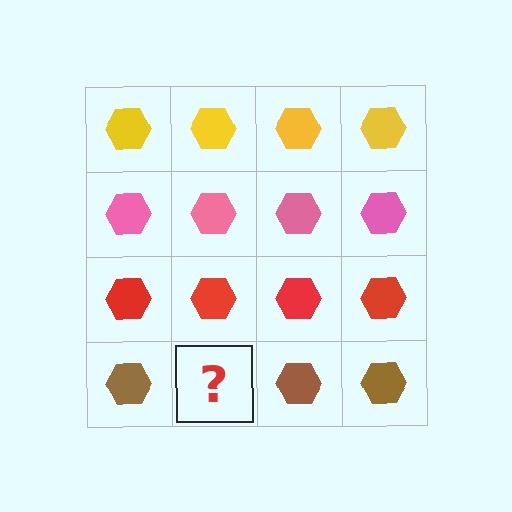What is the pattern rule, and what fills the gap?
The rule is that each row has a consistent color. The gap should be filled with a brown hexagon.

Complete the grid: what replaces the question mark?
The question mark should be replaced with a brown hexagon.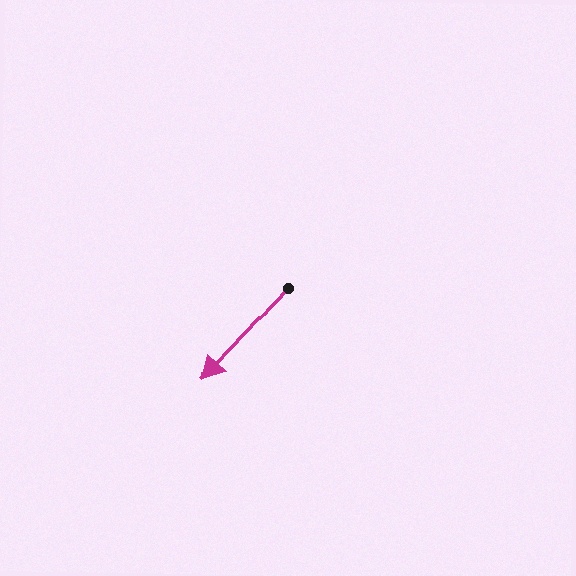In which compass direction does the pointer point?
Southwest.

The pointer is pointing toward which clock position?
Roughly 7 o'clock.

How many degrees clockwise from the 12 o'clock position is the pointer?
Approximately 223 degrees.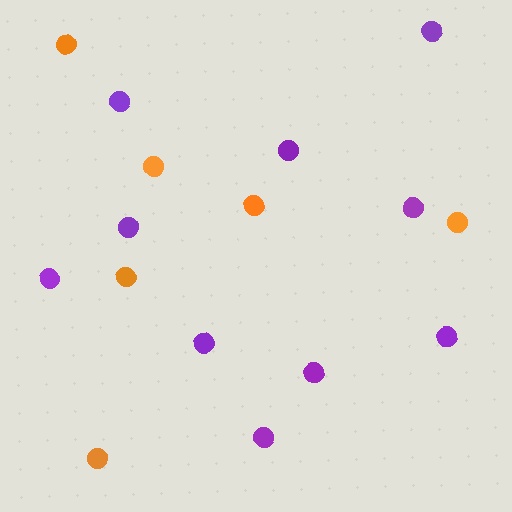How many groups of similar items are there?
There are 2 groups: one group of orange circles (6) and one group of purple circles (10).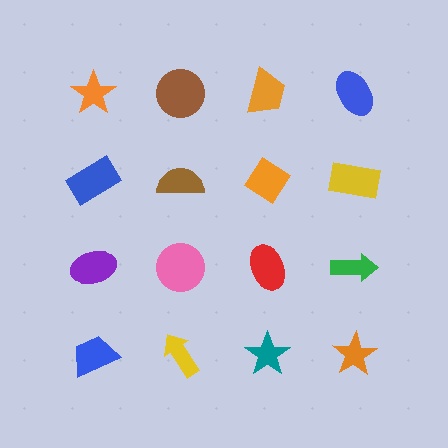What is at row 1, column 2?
A brown circle.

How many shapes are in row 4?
4 shapes.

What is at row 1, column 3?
An orange trapezoid.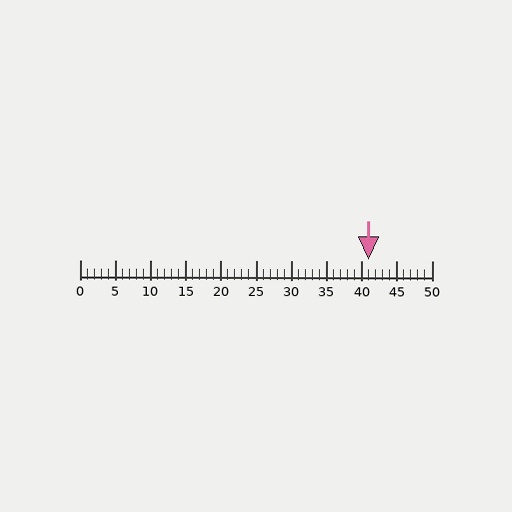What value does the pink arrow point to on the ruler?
The pink arrow points to approximately 41.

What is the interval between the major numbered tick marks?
The major tick marks are spaced 5 units apart.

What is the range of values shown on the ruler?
The ruler shows values from 0 to 50.